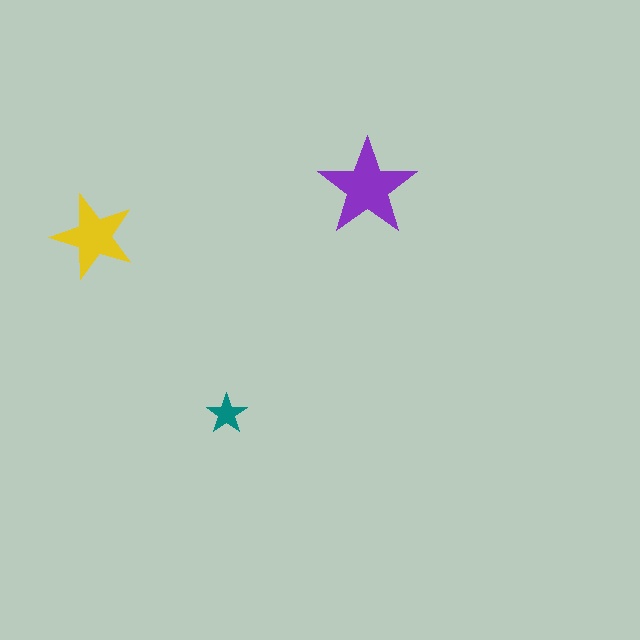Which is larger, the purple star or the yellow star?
The purple one.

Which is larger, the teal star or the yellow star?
The yellow one.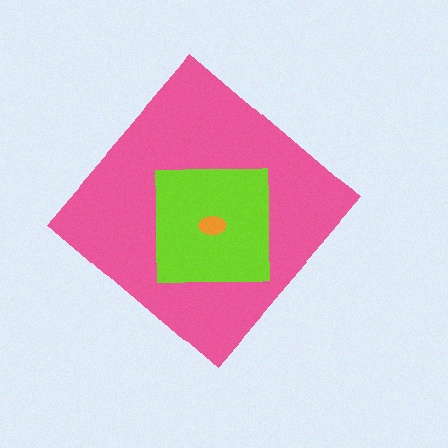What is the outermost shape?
The pink diamond.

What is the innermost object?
The orange ellipse.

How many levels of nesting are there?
3.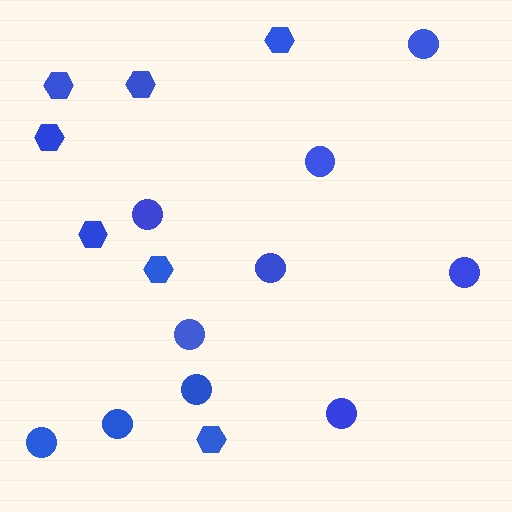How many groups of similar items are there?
There are 2 groups: one group of circles (10) and one group of hexagons (7).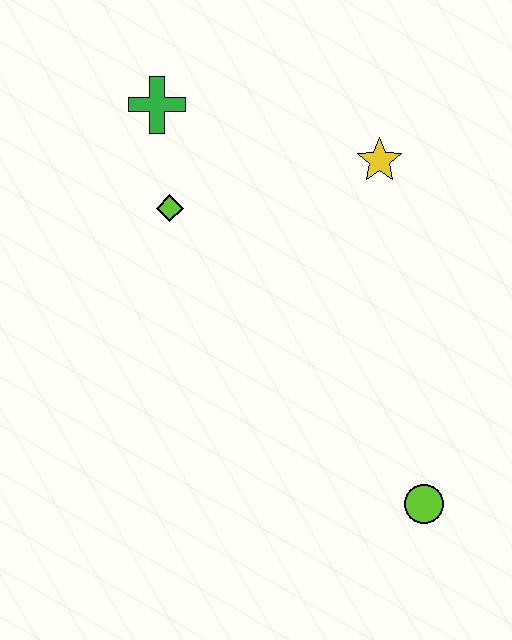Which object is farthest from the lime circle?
The green cross is farthest from the lime circle.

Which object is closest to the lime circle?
The yellow star is closest to the lime circle.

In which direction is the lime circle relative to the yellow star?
The lime circle is below the yellow star.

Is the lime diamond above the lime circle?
Yes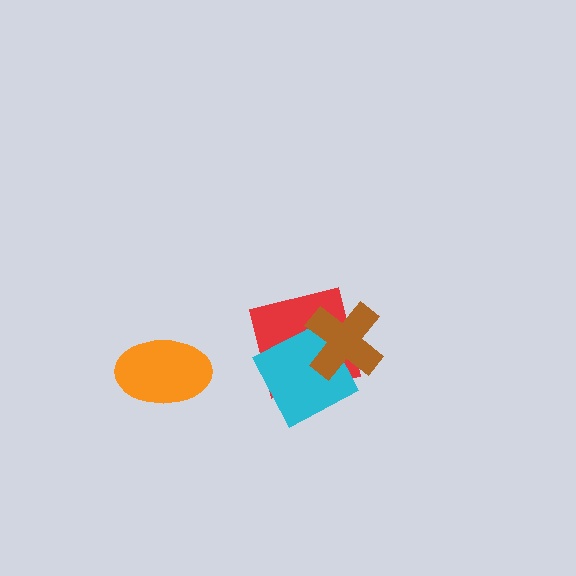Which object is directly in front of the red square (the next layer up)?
The cyan square is directly in front of the red square.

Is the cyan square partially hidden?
Yes, it is partially covered by another shape.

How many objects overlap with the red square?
2 objects overlap with the red square.